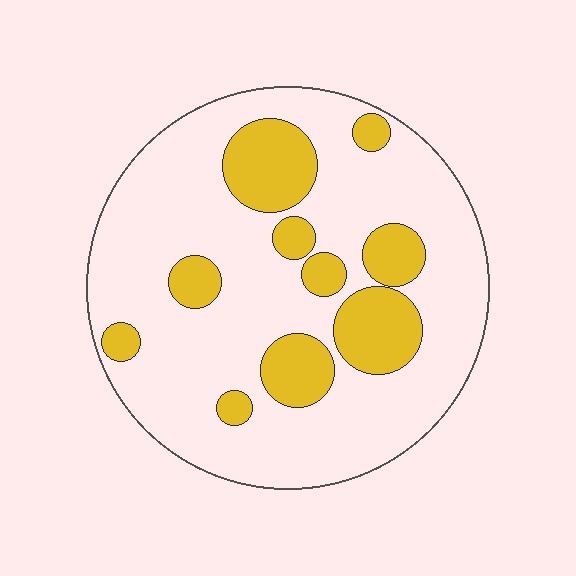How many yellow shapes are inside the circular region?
10.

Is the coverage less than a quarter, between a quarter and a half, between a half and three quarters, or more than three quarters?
Less than a quarter.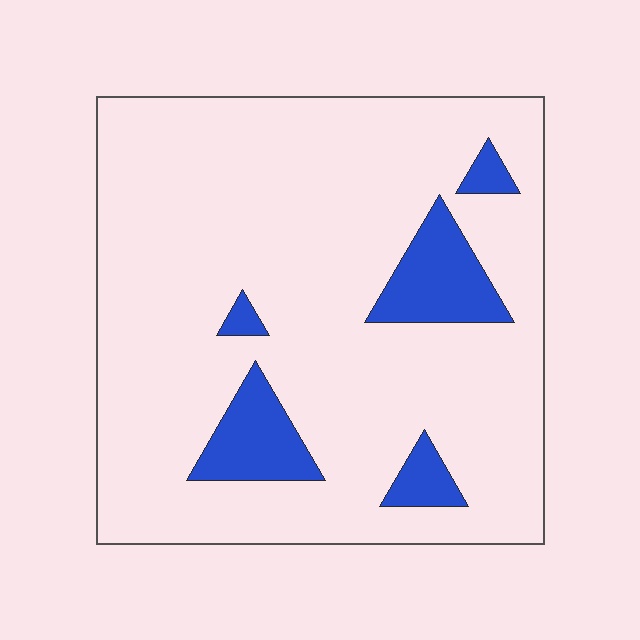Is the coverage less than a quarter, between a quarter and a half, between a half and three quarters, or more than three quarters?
Less than a quarter.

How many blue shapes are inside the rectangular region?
5.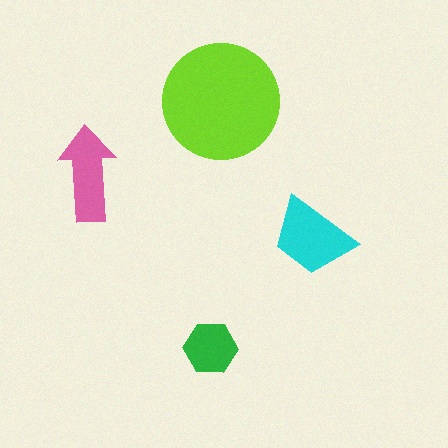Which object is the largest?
The lime circle.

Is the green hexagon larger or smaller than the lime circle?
Smaller.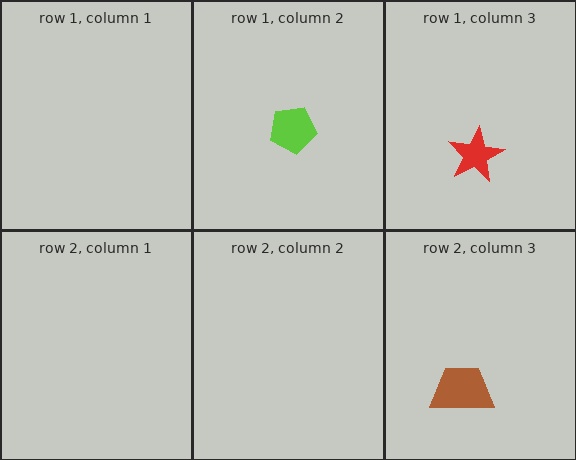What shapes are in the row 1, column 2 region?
The lime pentagon.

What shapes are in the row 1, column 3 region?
The red star.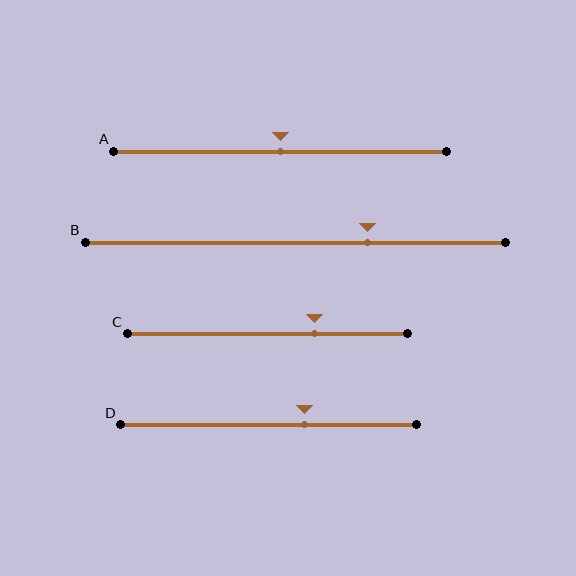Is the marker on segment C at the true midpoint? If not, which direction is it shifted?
No, the marker on segment C is shifted to the right by about 17% of the segment length.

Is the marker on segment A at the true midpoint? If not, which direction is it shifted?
Yes, the marker on segment A is at the true midpoint.